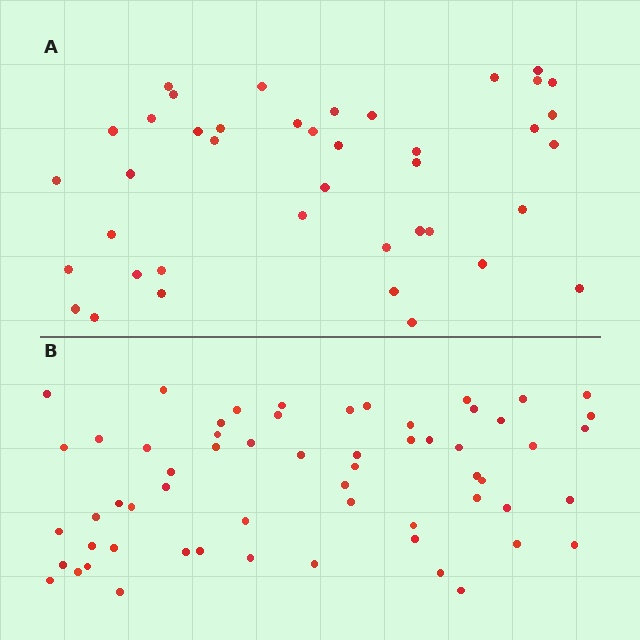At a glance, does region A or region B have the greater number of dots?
Region B (the bottom region) has more dots.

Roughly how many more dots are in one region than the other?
Region B has approximately 20 more dots than region A.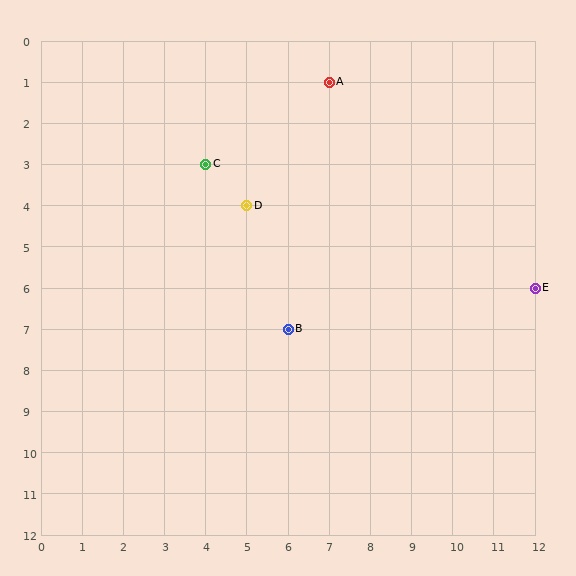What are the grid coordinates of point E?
Point E is at grid coordinates (12, 6).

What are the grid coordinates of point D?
Point D is at grid coordinates (5, 4).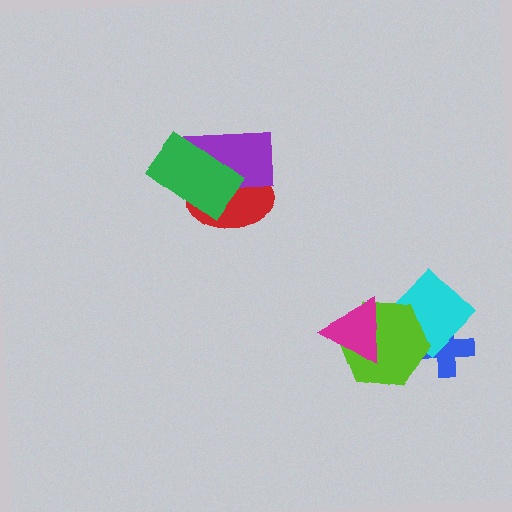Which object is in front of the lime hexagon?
The magenta triangle is in front of the lime hexagon.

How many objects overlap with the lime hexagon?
3 objects overlap with the lime hexagon.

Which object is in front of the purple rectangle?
The green rectangle is in front of the purple rectangle.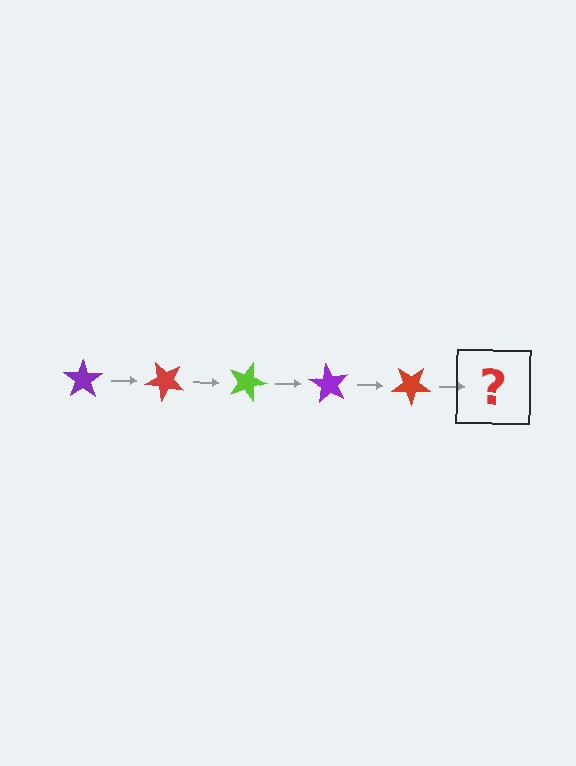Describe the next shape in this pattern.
It should be a lime star, rotated 225 degrees from the start.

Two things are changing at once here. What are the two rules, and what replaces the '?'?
The two rules are that it rotates 45 degrees each step and the color cycles through purple, red, and lime. The '?' should be a lime star, rotated 225 degrees from the start.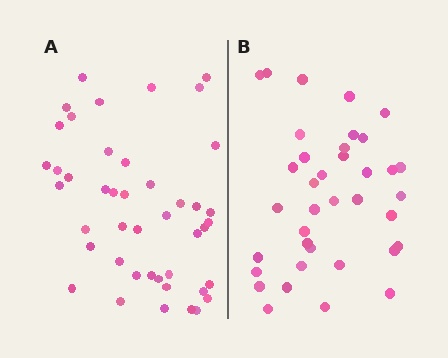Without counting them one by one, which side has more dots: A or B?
Region A (the left region) has more dots.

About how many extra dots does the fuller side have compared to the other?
Region A has roughly 8 or so more dots than region B.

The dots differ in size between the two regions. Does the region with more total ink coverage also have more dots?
No. Region B has more total ink coverage because its dots are larger, but region A actually contains more individual dots. Total area can be misleading — the number of items is what matters here.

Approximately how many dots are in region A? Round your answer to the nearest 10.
About 40 dots. (The exact count is 44, which rounds to 40.)